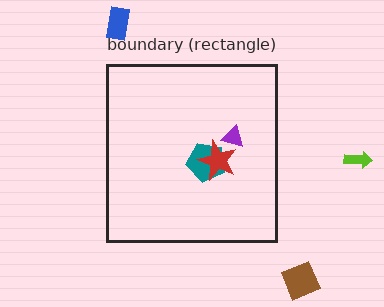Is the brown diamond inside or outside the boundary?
Outside.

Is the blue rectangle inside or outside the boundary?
Outside.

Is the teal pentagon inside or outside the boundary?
Inside.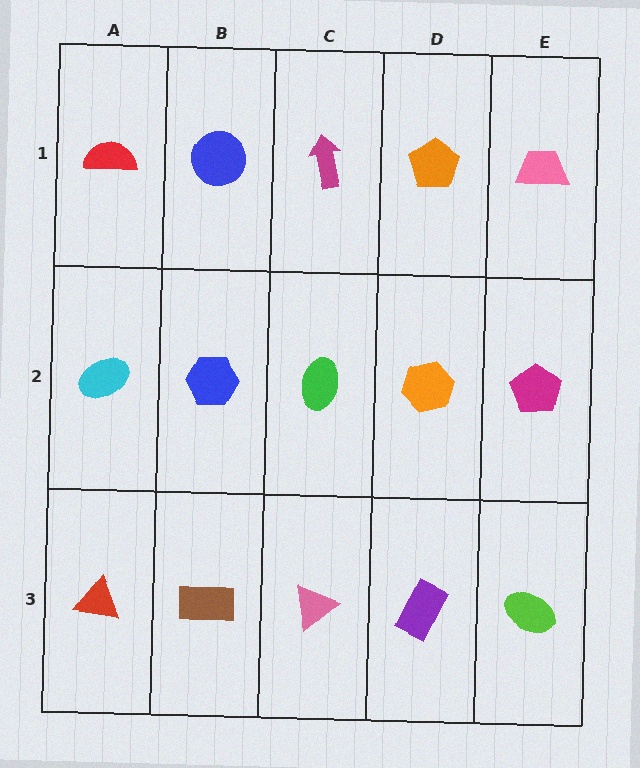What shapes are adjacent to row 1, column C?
A green ellipse (row 2, column C), a blue circle (row 1, column B), an orange pentagon (row 1, column D).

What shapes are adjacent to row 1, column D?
An orange hexagon (row 2, column D), a magenta arrow (row 1, column C), a pink trapezoid (row 1, column E).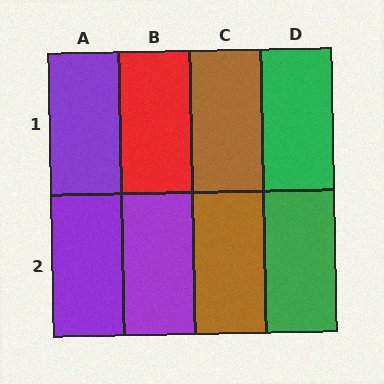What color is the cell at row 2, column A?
Purple.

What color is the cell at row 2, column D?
Green.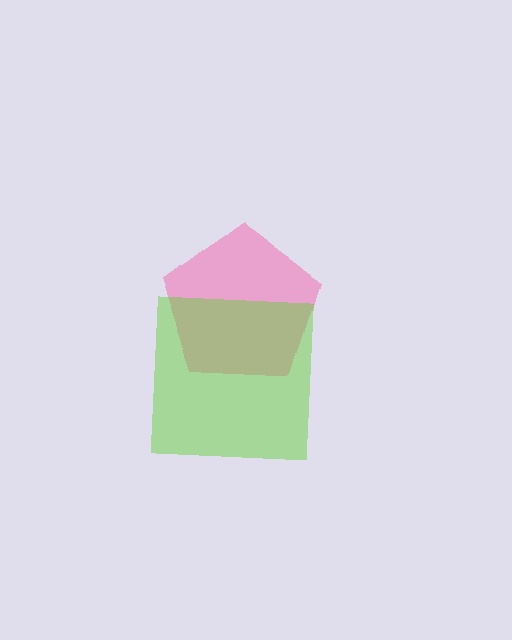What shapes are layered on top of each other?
The layered shapes are: a pink pentagon, a lime square.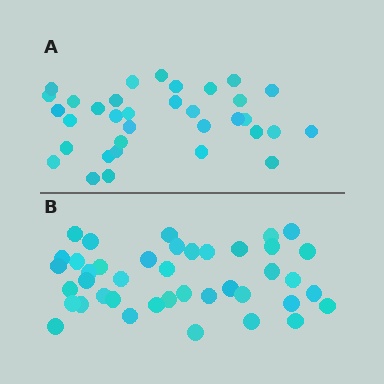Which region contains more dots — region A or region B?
Region B (the bottom region) has more dots.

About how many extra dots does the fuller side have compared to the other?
Region B has roughly 8 or so more dots than region A.